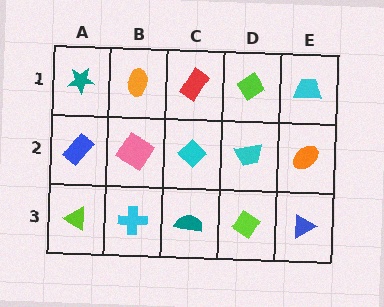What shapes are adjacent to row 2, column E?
A cyan trapezoid (row 1, column E), a blue triangle (row 3, column E), a cyan trapezoid (row 2, column D).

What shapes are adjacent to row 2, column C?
A red rectangle (row 1, column C), a teal semicircle (row 3, column C), a pink diamond (row 2, column B), a cyan trapezoid (row 2, column D).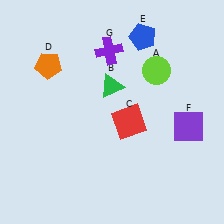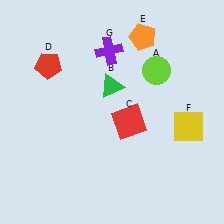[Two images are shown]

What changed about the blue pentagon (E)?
In Image 1, E is blue. In Image 2, it changed to orange.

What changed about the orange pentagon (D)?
In Image 1, D is orange. In Image 2, it changed to red.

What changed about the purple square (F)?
In Image 1, F is purple. In Image 2, it changed to yellow.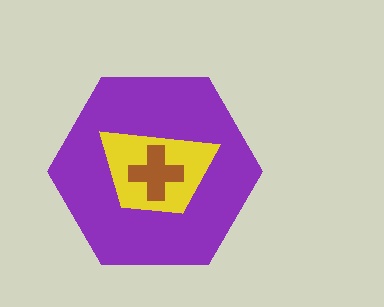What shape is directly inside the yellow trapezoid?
The brown cross.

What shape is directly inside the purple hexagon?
The yellow trapezoid.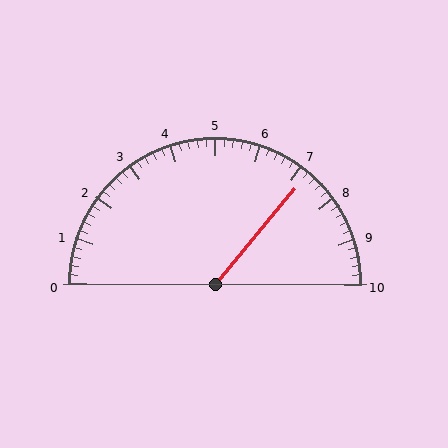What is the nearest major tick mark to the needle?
The nearest major tick mark is 7.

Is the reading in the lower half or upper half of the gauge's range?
The reading is in the upper half of the range (0 to 10).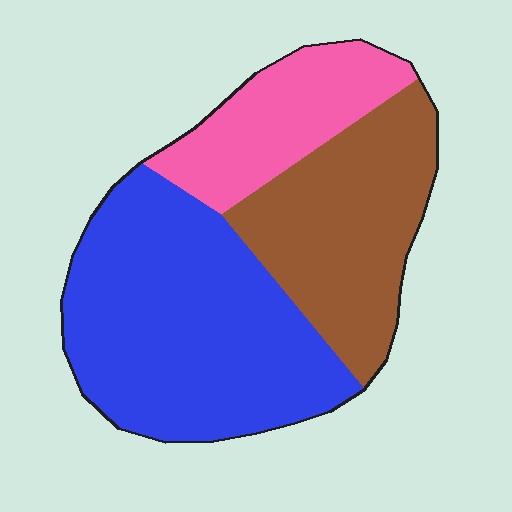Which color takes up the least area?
Pink, at roughly 20%.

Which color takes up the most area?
Blue, at roughly 50%.